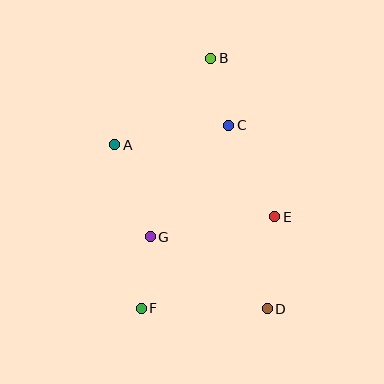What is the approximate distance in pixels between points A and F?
The distance between A and F is approximately 166 pixels.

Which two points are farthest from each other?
Points B and F are farthest from each other.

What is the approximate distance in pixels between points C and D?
The distance between C and D is approximately 188 pixels.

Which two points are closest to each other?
Points B and C are closest to each other.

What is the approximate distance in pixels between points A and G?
The distance between A and G is approximately 99 pixels.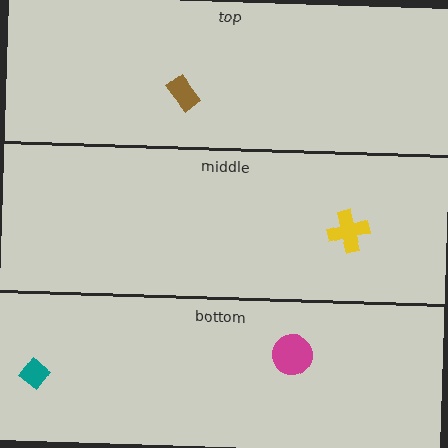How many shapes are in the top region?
1.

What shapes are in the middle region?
The yellow cross.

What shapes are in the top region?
The brown rectangle.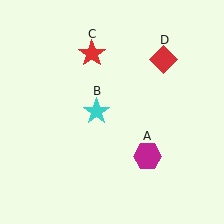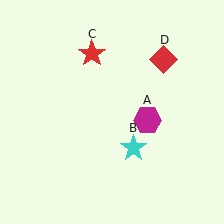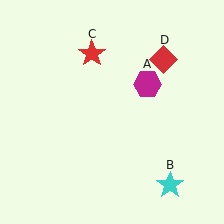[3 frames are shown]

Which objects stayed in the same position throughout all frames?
Red star (object C) and red diamond (object D) remained stationary.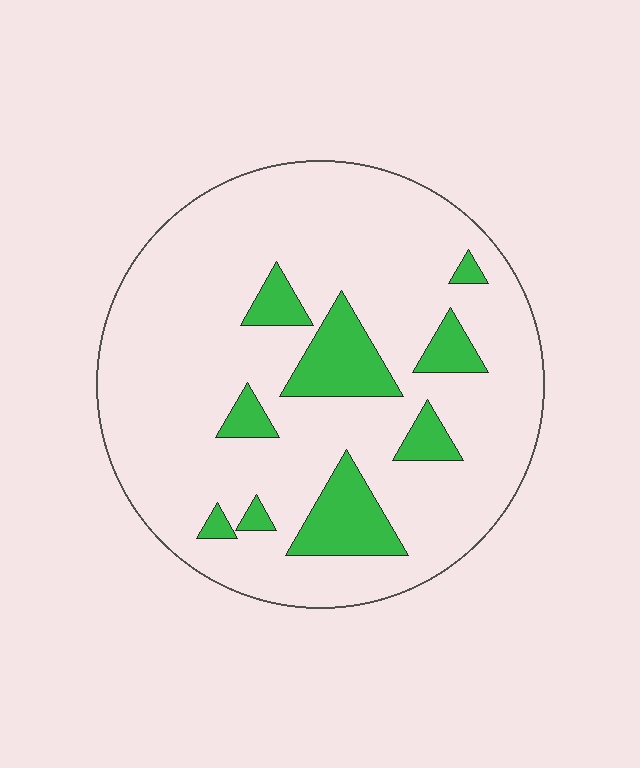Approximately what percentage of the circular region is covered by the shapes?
Approximately 15%.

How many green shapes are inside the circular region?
9.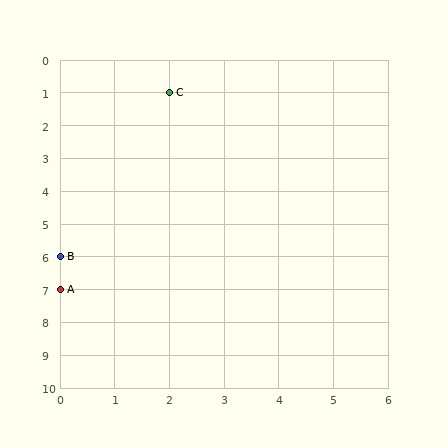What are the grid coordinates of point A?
Point A is at grid coordinates (0, 7).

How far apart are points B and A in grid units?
Points B and A are 1 row apart.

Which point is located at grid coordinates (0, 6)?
Point B is at (0, 6).